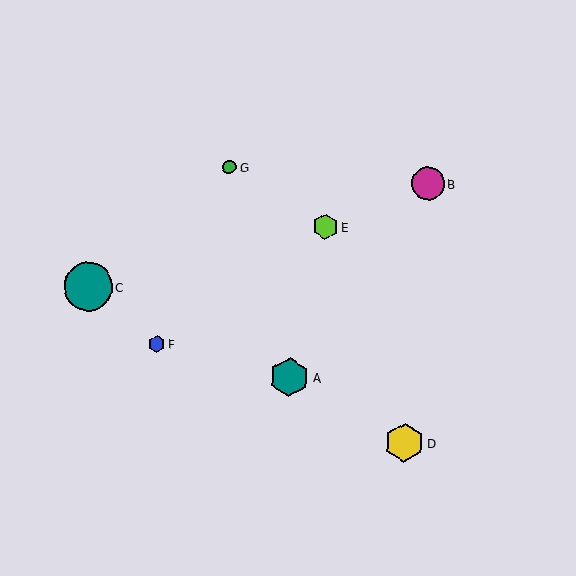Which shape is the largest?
The teal circle (labeled C) is the largest.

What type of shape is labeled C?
Shape C is a teal circle.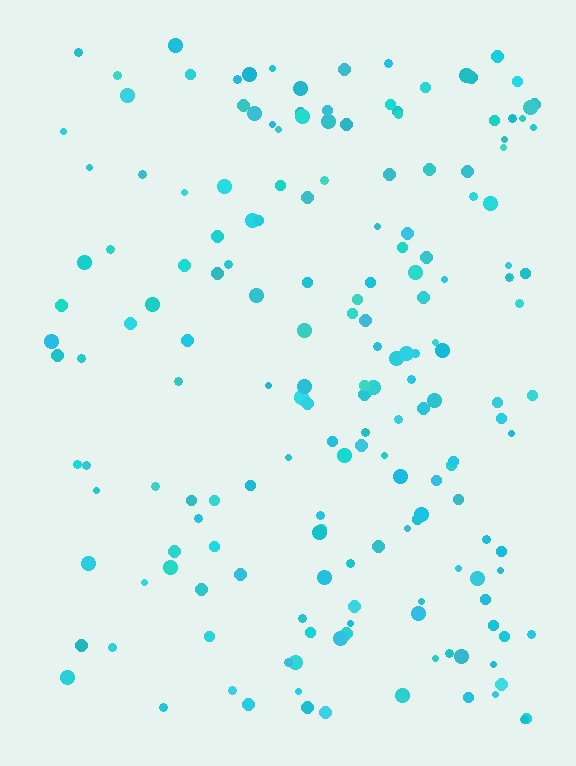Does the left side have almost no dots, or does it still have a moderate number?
Still a moderate number, just noticeably fewer than the right.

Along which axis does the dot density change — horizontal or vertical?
Horizontal.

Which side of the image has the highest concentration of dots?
The right.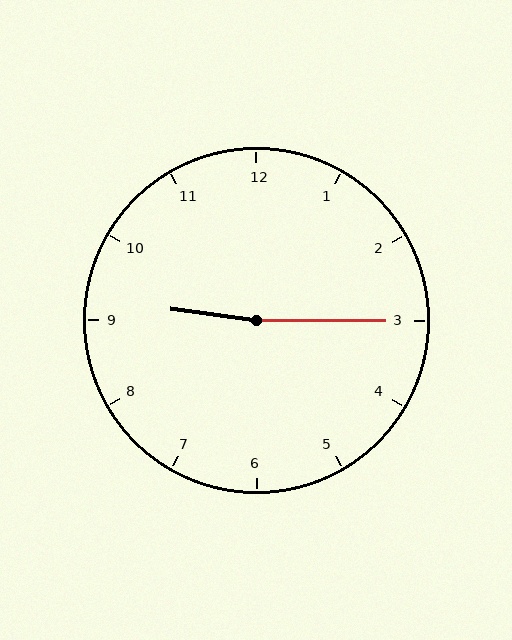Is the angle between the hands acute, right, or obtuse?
It is obtuse.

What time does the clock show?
9:15.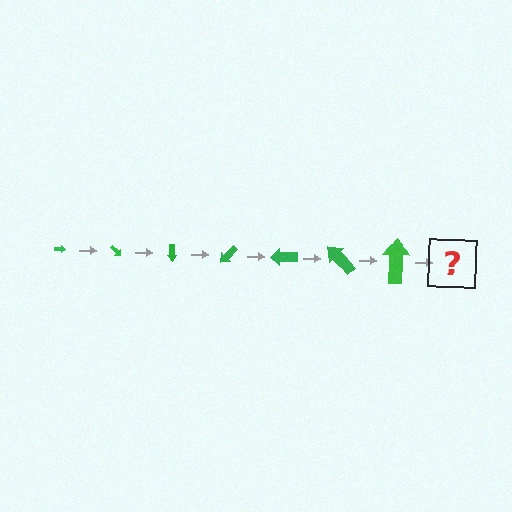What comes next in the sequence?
The next element should be an arrow, larger than the previous one and rotated 315 degrees from the start.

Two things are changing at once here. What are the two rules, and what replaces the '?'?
The two rules are that the arrow grows larger each step and it rotates 45 degrees each step. The '?' should be an arrow, larger than the previous one and rotated 315 degrees from the start.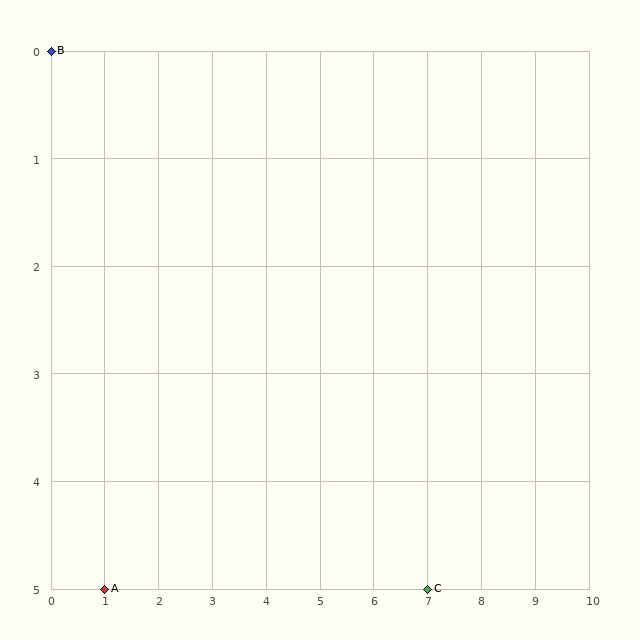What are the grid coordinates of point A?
Point A is at grid coordinates (1, 5).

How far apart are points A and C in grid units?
Points A and C are 6 columns apart.